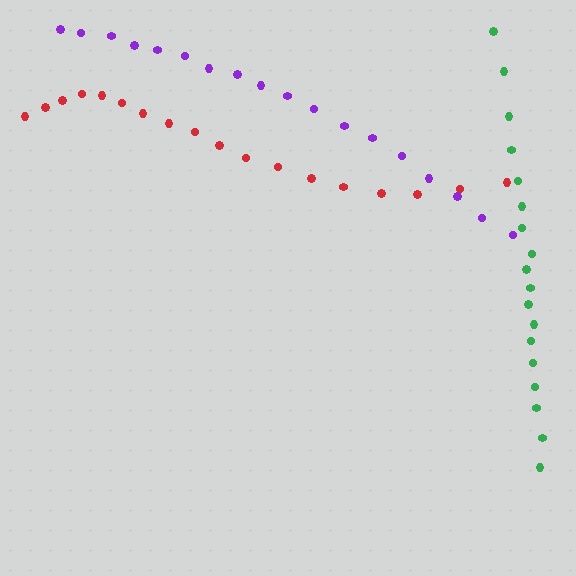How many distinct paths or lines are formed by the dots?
There are 3 distinct paths.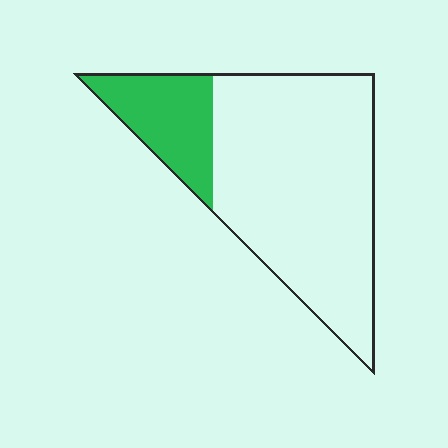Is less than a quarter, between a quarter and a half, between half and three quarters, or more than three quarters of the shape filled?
Less than a quarter.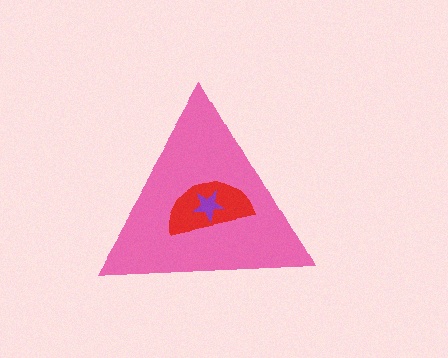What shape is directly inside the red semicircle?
The purple star.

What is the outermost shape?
The pink triangle.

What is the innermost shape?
The purple star.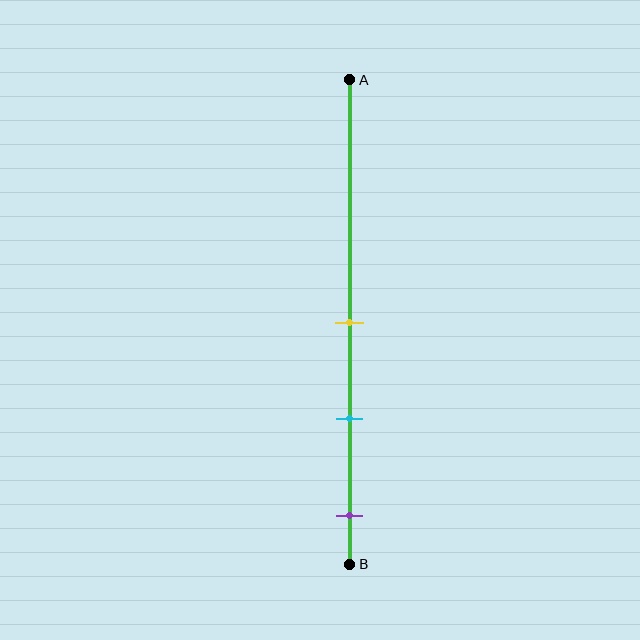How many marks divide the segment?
There are 3 marks dividing the segment.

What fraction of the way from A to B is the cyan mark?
The cyan mark is approximately 70% (0.7) of the way from A to B.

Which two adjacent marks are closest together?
The yellow and cyan marks are the closest adjacent pair.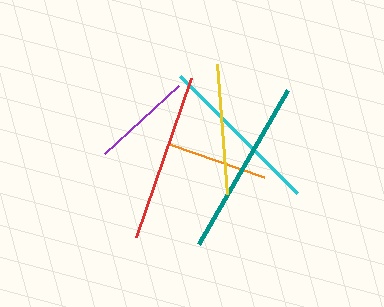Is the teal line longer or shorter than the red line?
The teal line is longer than the red line.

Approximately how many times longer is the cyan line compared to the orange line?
The cyan line is approximately 1.6 times the length of the orange line.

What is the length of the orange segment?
The orange segment is approximately 101 pixels long.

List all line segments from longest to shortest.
From longest to shortest: teal, red, cyan, yellow, orange, purple.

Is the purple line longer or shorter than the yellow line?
The yellow line is longer than the purple line.